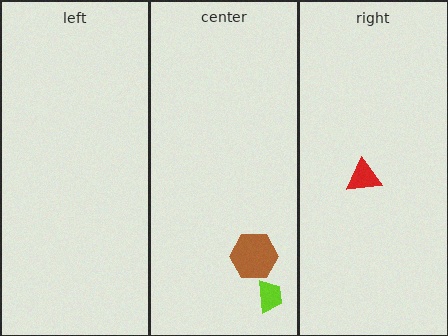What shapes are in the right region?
The red triangle.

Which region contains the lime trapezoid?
The center region.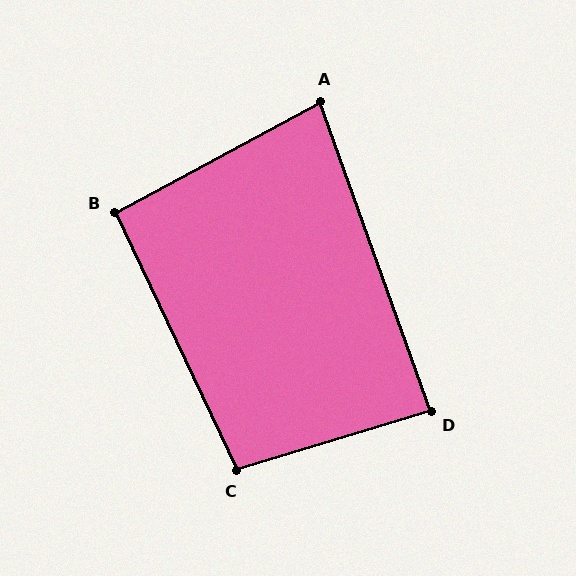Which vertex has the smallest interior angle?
A, at approximately 81 degrees.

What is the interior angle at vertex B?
Approximately 93 degrees (approximately right).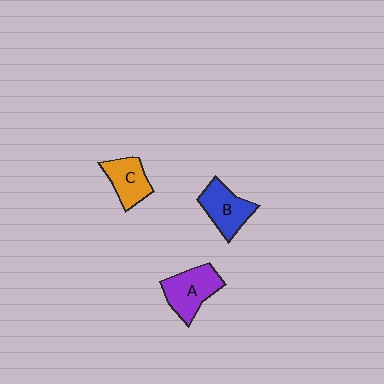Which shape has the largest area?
Shape A (purple).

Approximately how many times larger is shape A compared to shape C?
Approximately 1.3 times.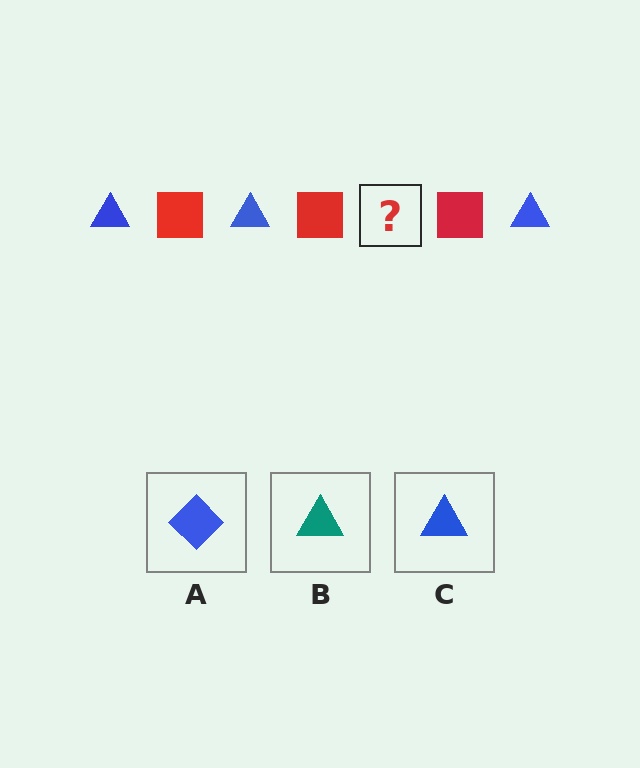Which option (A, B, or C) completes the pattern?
C.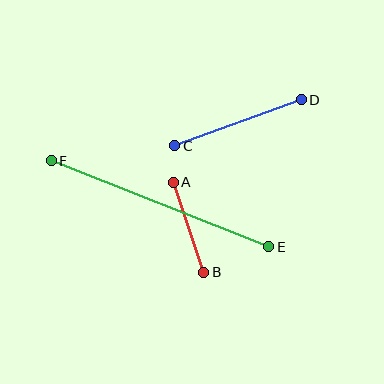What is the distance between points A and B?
The distance is approximately 95 pixels.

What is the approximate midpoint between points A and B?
The midpoint is at approximately (188, 227) pixels.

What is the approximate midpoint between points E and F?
The midpoint is at approximately (160, 204) pixels.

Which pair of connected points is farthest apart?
Points E and F are farthest apart.